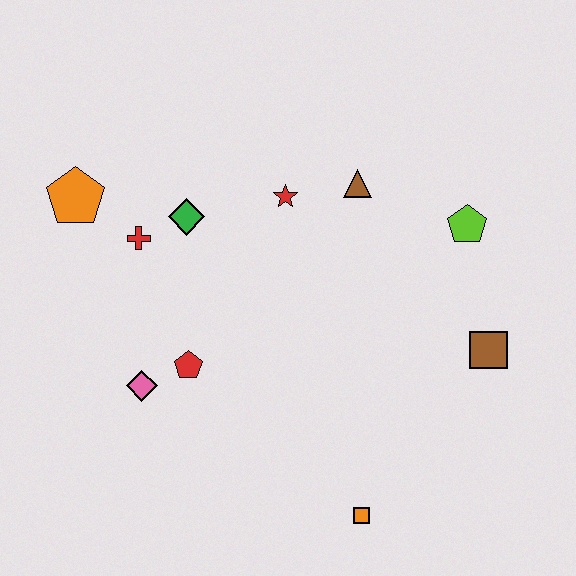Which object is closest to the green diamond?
The red cross is closest to the green diamond.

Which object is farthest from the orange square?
The orange pentagon is farthest from the orange square.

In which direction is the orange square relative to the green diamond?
The orange square is below the green diamond.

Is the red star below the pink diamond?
No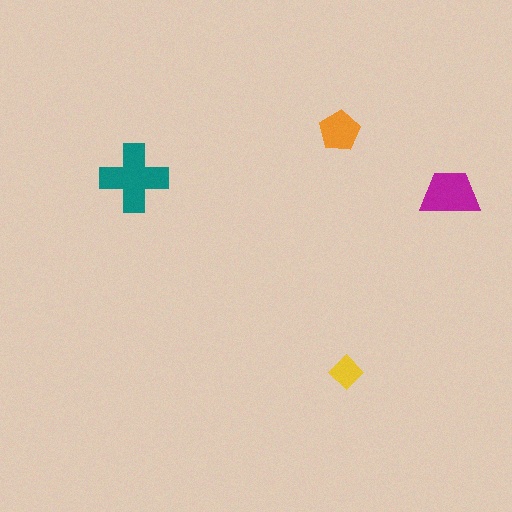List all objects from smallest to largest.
The yellow diamond, the orange pentagon, the magenta trapezoid, the teal cross.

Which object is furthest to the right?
The magenta trapezoid is rightmost.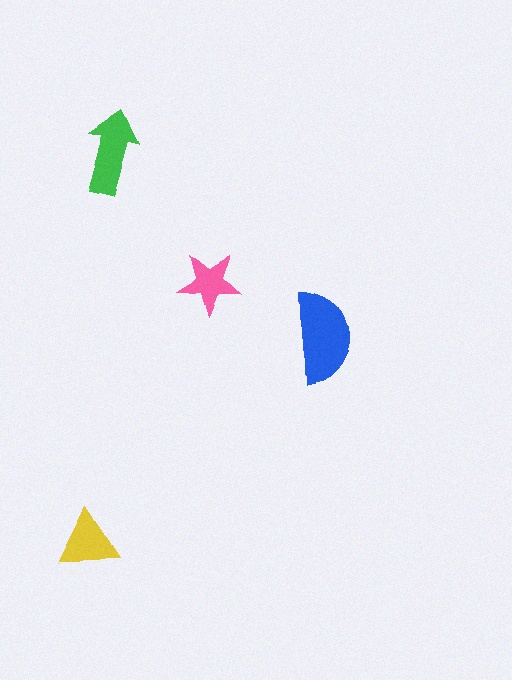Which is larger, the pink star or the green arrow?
The green arrow.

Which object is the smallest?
The pink star.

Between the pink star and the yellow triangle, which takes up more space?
The yellow triangle.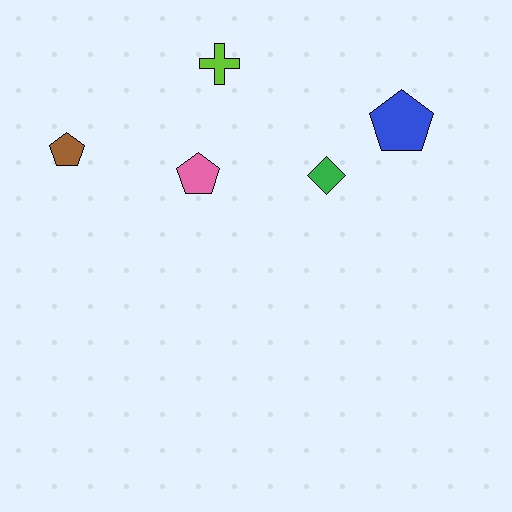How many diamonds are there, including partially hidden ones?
There is 1 diamond.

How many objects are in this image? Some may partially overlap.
There are 5 objects.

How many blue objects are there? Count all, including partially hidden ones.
There is 1 blue object.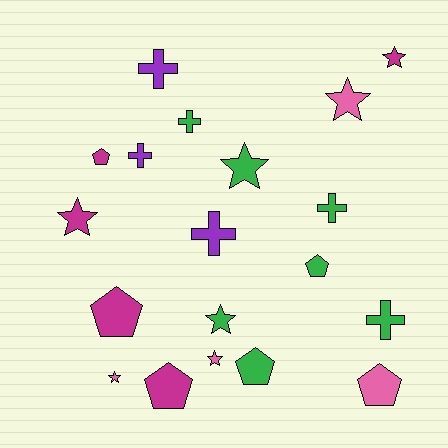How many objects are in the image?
There are 19 objects.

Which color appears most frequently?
Green, with 7 objects.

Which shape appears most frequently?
Star, with 7 objects.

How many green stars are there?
There are 2 green stars.